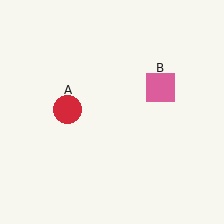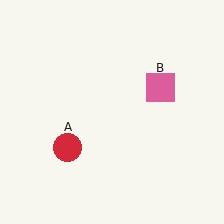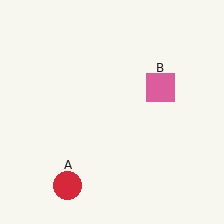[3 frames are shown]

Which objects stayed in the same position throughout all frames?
Pink square (object B) remained stationary.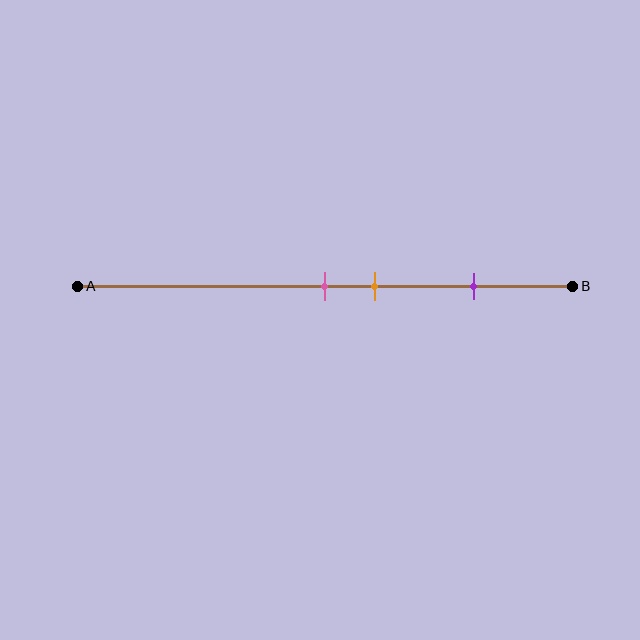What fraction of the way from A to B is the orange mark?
The orange mark is approximately 60% (0.6) of the way from A to B.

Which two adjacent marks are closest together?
The pink and orange marks are the closest adjacent pair.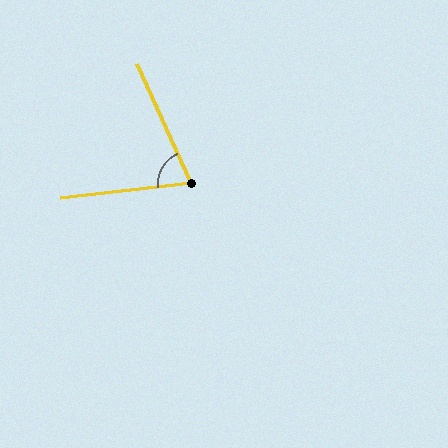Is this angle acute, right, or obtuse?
It is acute.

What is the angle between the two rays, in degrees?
Approximately 72 degrees.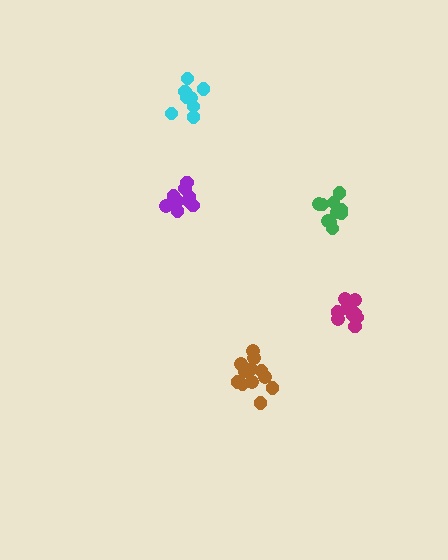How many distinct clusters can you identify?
There are 5 distinct clusters.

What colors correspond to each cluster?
The clusters are colored: magenta, purple, cyan, brown, green.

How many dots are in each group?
Group 1: 9 dots, Group 2: 10 dots, Group 3: 8 dots, Group 4: 13 dots, Group 5: 10 dots (50 total).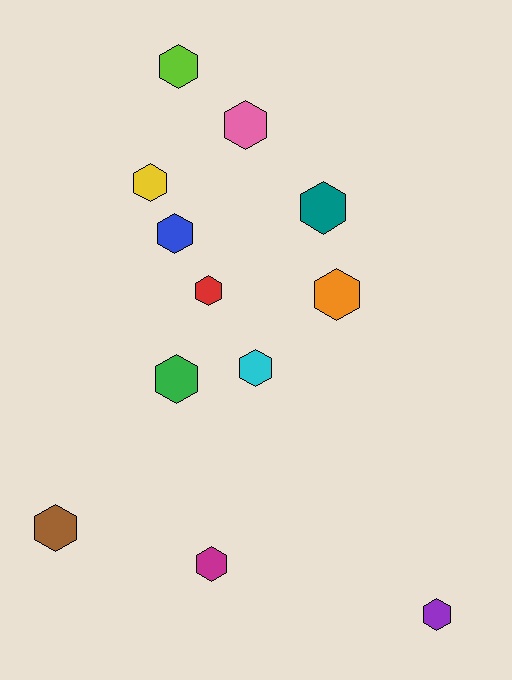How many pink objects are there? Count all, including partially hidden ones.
There is 1 pink object.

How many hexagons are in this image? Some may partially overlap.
There are 12 hexagons.